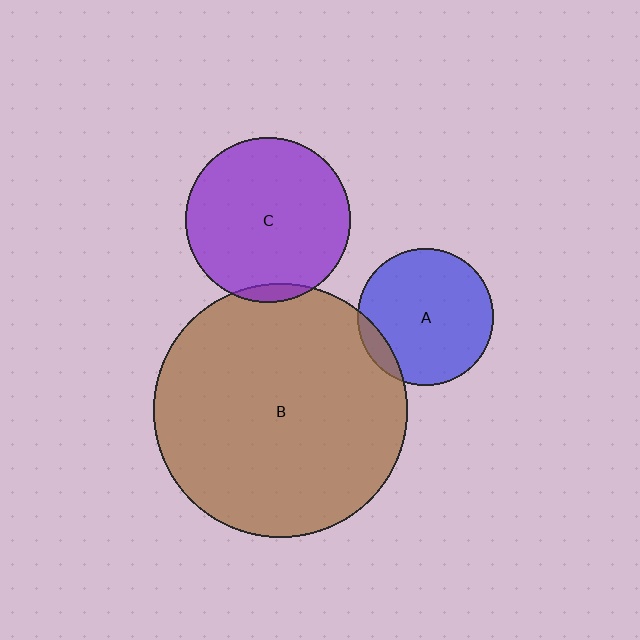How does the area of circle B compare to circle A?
Approximately 3.5 times.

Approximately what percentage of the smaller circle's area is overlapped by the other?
Approximately 5%.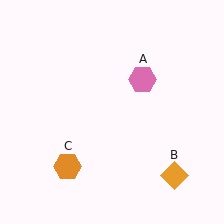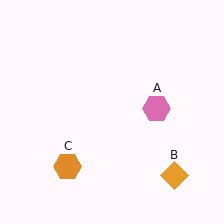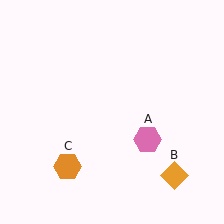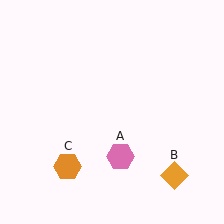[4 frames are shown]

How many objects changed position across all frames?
1 object changed position: pink hexagon (object A).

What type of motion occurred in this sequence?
The pink hexagon (object A) rotated clockwise around the center of the scene.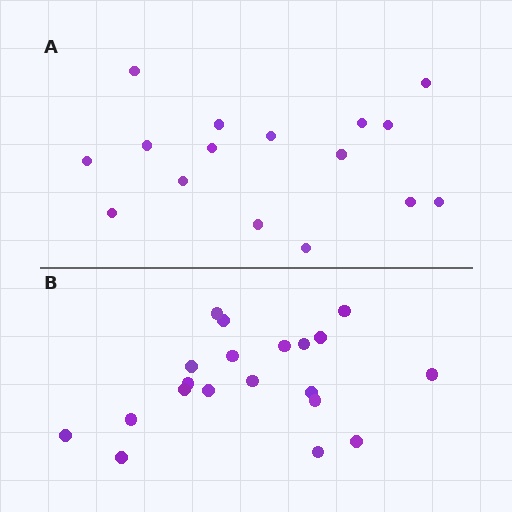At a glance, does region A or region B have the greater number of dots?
Region B (the bottom region) has more dots.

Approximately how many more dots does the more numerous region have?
Region B has about 4 more dots than region A.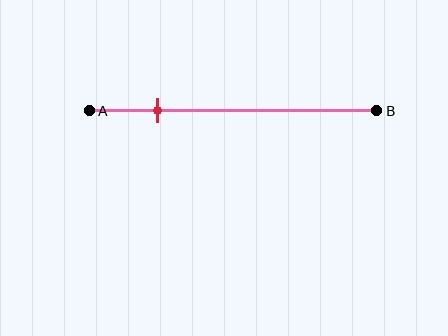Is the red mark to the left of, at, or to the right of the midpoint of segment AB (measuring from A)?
The red mark is to the left of the midpoint of segment AB.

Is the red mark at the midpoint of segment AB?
No, the mark is at about 25% from A, not at the 50% midpoint.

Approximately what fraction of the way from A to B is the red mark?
The red mark is approximately 25% of the way from A to B.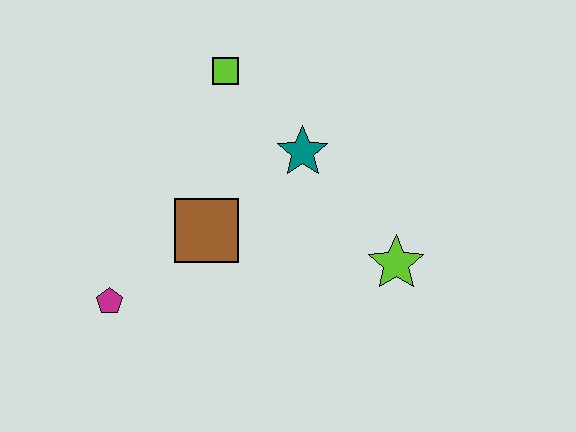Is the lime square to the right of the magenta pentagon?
Yes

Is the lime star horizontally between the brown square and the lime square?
No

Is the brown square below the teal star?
Yes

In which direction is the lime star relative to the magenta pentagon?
The lime star is to the right of the magenta pentagon.